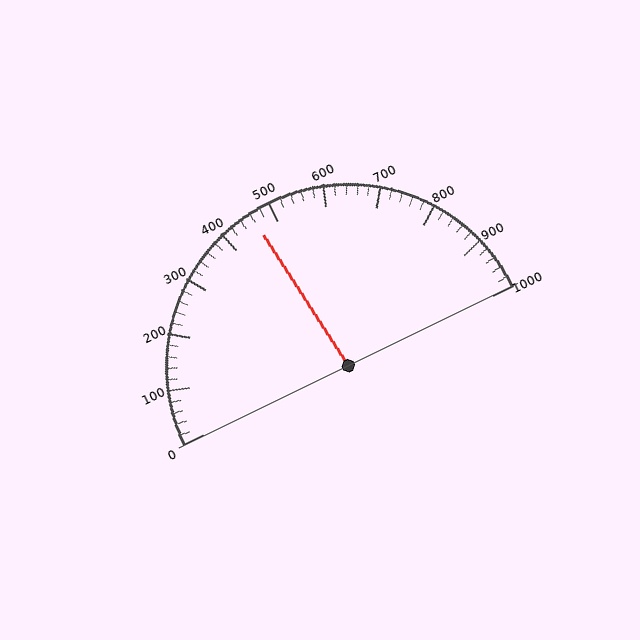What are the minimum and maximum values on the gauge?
The gauge ranges from 0 to 1000.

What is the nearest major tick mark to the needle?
The nearest major tick mark is 500.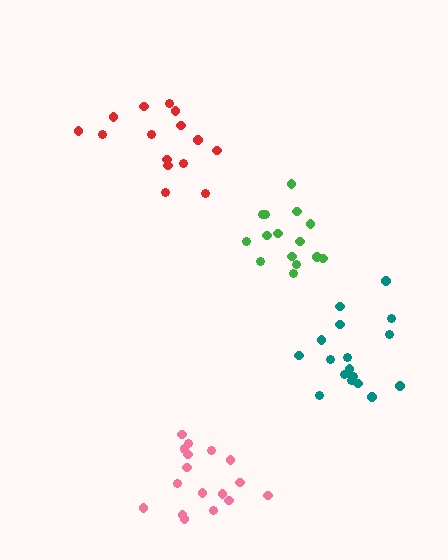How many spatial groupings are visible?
There are 4 spatial groupings.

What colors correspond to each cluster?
The clusters are colored: red, green, pink, teal.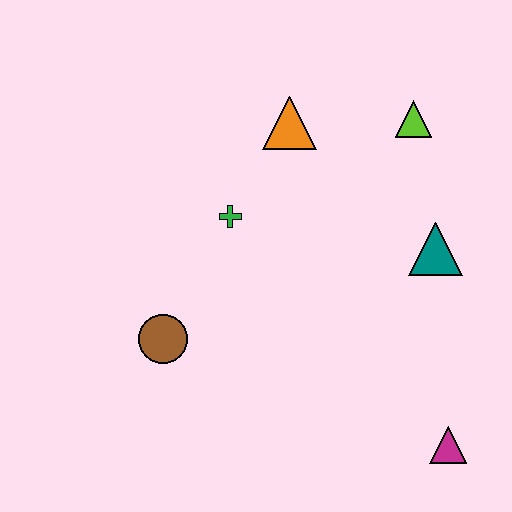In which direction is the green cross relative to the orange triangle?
The green cross is below the orange triangle.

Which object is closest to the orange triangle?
The green cross is closest to the orange triangle.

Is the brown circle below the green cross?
Yes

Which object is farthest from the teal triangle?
The brown circle is farthest from the teal triangle.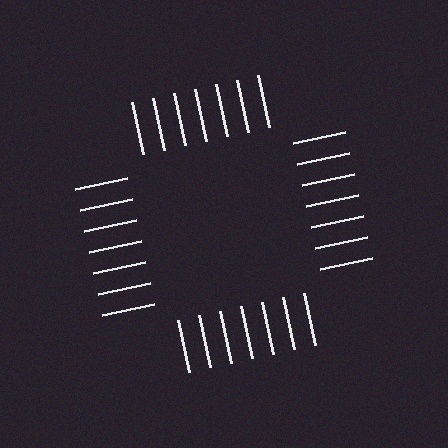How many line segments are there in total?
28 — 7 along each of the 4 edges.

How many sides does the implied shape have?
4 sides — the line-ends trace a square.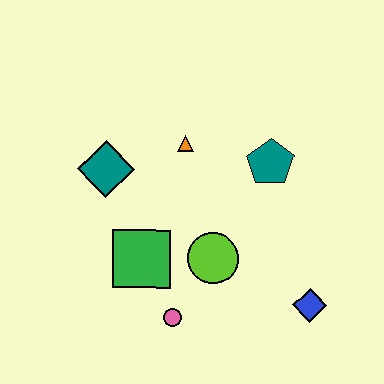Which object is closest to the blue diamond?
The lime circle is closest to the blue diamond.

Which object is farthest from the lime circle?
The teal diamond is farthest from the lime circle.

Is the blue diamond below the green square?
Yes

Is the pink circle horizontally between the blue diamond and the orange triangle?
No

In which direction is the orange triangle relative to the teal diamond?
The orange triangle is to the right of the teal diamond.